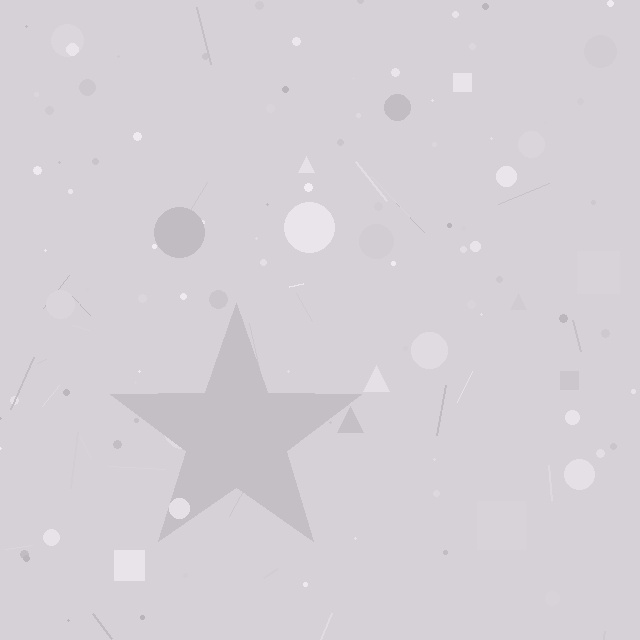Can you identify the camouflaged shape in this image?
The camouflaged shape is a star.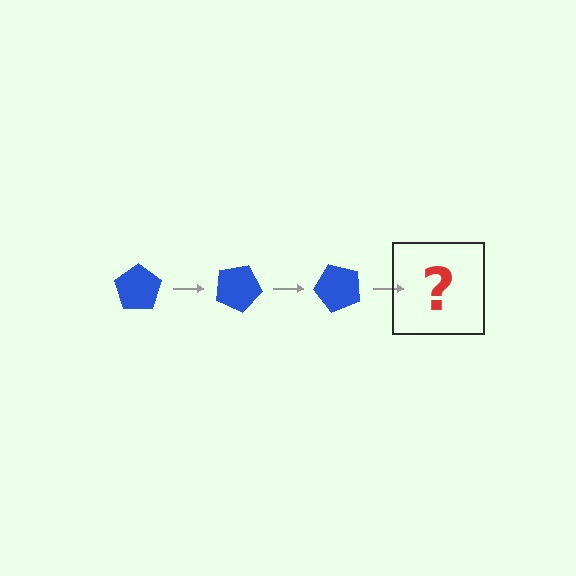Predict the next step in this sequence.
The next step is a blue pentagon rotated 75 degrees.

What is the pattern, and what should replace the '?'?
The pattern is that the pentagon rotates 25 degrees each step. The '?' should be a blue pentagon rotated 75 degrees.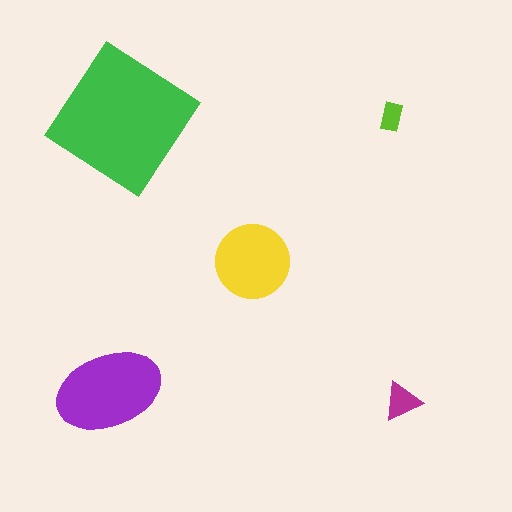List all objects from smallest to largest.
The lime rectangle, the magenta triangle, the yellow circle, the purple ellipse, the green diamond.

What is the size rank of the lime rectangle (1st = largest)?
5th.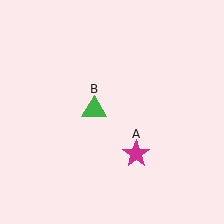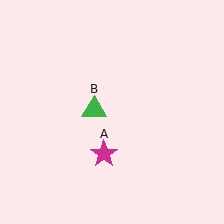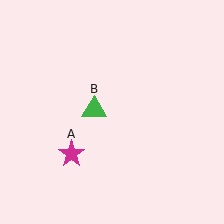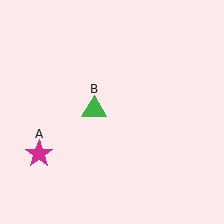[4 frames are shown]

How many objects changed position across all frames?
1 object changed position: magenta star (object A).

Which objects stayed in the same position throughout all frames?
Green triangle (object B) remained stationary.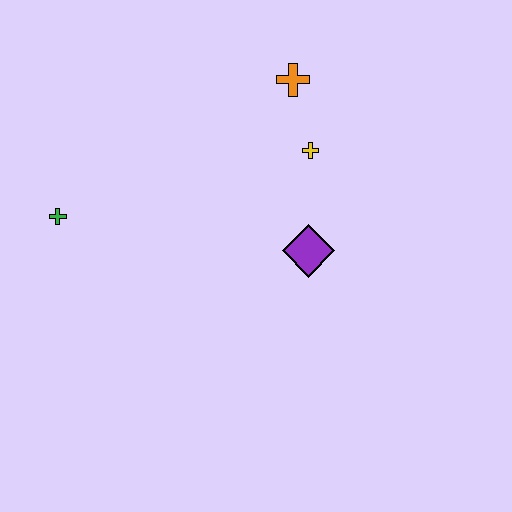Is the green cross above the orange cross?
No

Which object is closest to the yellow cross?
The orange cross is closest to the yellow cross.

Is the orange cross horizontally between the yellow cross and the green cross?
Yes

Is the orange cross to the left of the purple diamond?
Yes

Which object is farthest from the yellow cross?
The green cross is farthest from the yellow cross.